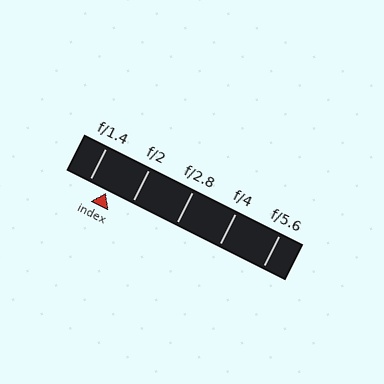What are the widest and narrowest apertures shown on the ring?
The widest aperture shown is f/1.4 and the narrowest is f/5.6.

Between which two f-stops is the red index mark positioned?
The index mark is between f/1.4 and f/2.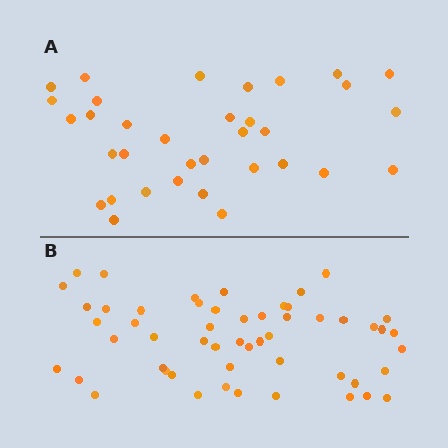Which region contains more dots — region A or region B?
Region B (the bottom region) has more dots.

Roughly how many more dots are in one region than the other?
Region B has approximately 20 more dots than region A.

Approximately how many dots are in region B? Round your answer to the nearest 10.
About 50 dots. (The exact count is 53, which rounds to 50.)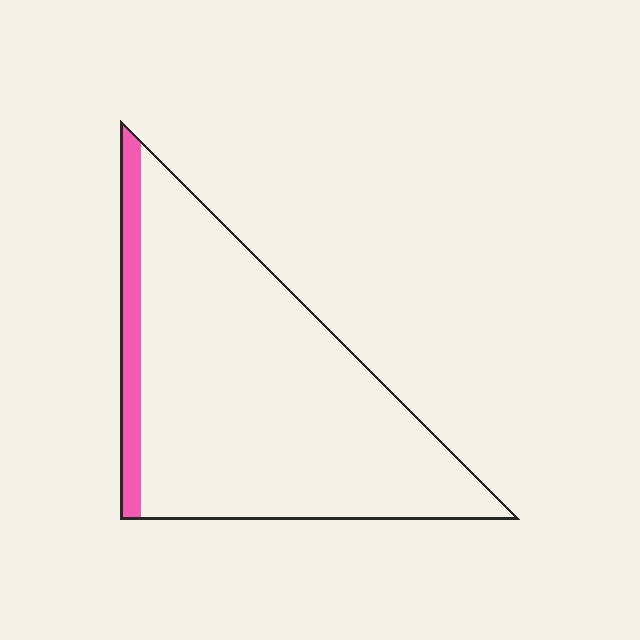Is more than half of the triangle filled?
No.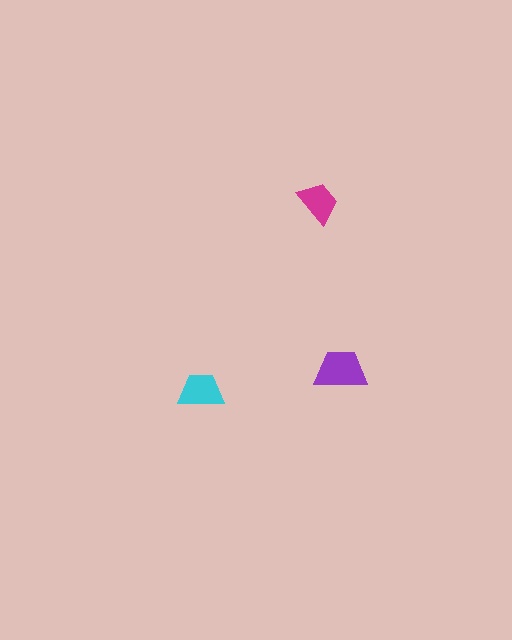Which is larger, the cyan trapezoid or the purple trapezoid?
The purple one.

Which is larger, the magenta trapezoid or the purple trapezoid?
The purple one.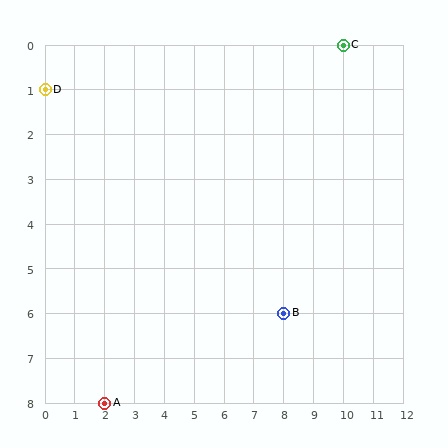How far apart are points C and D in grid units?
Points C and D are 10 columns and 1 row apart (about 10.0 grid units diagonally).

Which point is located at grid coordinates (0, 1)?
Point D is at (0, 1).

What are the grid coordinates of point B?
Point B is at grid coordinates (8, 6).